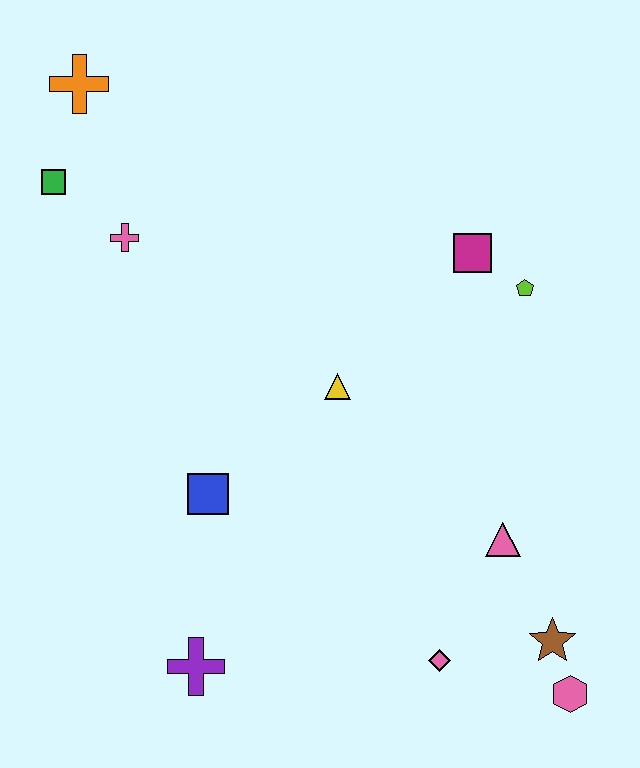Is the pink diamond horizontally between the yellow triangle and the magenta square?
Yes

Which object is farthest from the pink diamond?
The orange cross is farthest from the pink diamond.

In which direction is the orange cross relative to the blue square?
The orange cross is above the blue square.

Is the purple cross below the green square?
Yes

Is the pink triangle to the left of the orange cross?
No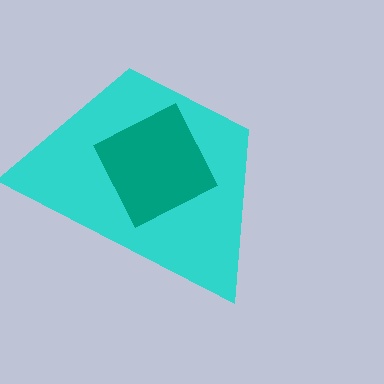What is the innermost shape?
The teal diamond.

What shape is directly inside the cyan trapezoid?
The teal diamond.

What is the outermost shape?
The cyan trapezoid.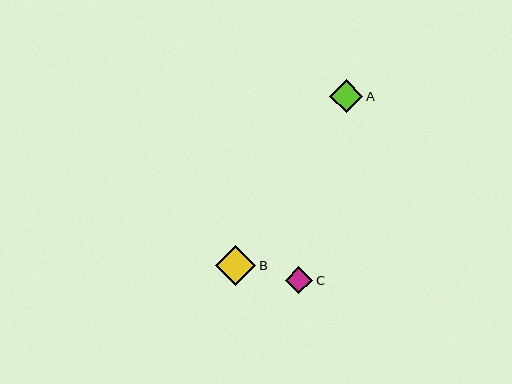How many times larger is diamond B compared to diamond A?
Diamond B is approximately 1.2 times the size of diamond A.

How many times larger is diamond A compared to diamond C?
Diamond A is approximately 1.2 times the size of diamond C.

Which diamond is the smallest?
Diamond C is the smallest with a size of approximately 27 pixels.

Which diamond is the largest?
Diamond B is the largest with a size of approximately 40 pixels.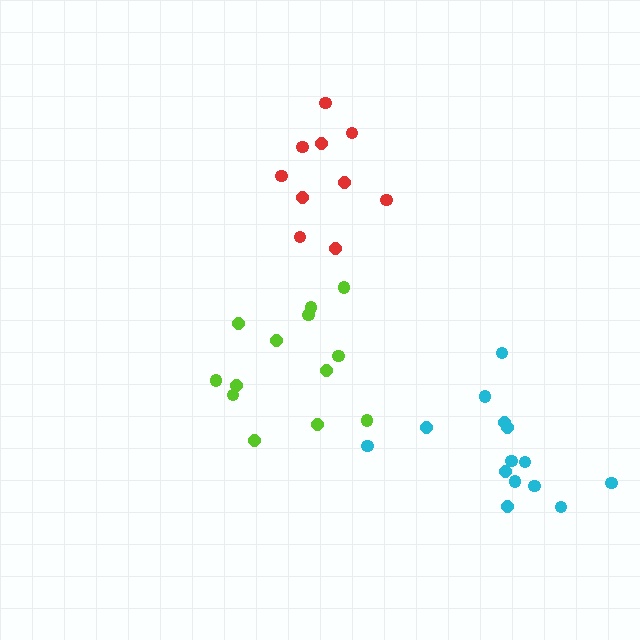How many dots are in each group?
Group 1: 13 dots, Group 2: 14 dots, Group 3: 10 dots (37 total).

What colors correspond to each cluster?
The clusters are colored: lime, cyan, red.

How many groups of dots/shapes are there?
There are 3 groups.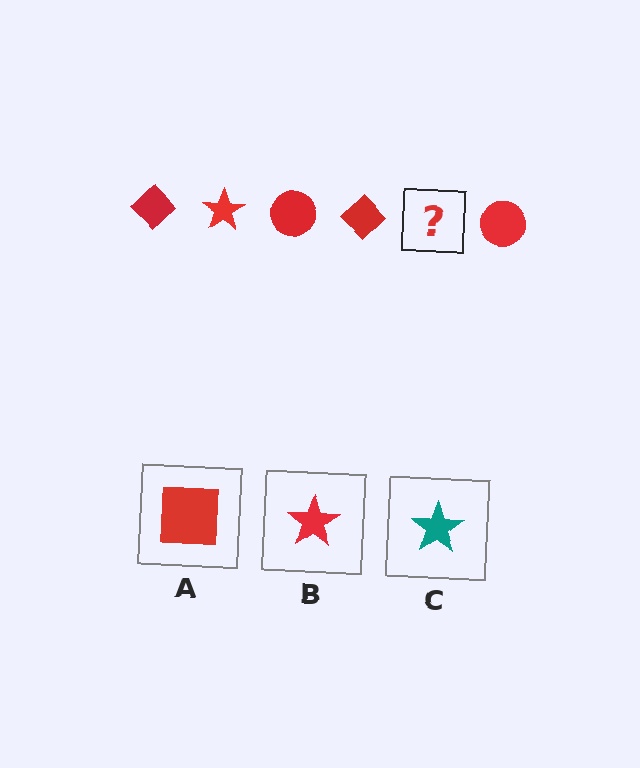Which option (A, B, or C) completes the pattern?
B.